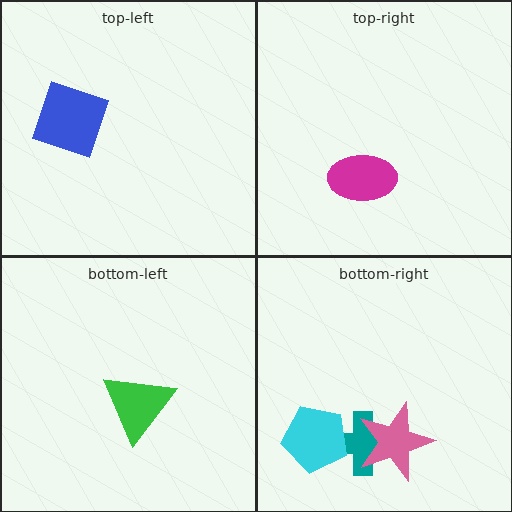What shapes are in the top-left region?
The blue square.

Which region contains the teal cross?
The bottom-right region.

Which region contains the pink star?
The bottom-right region.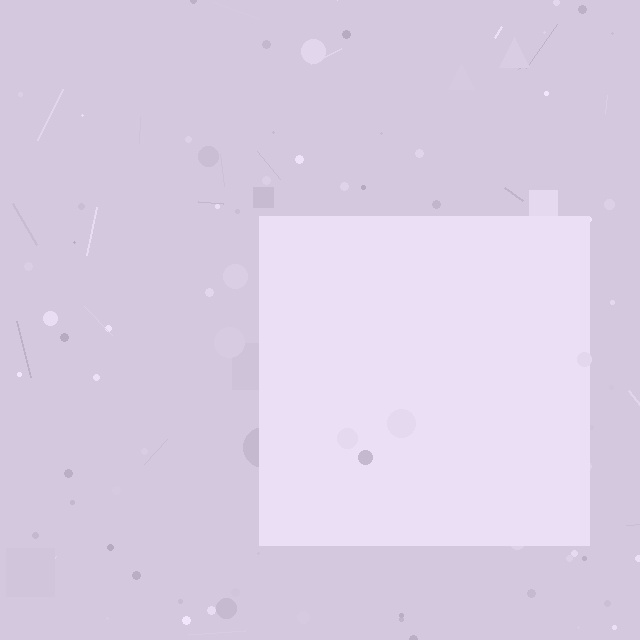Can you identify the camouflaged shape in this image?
The camouflaged shape is a square.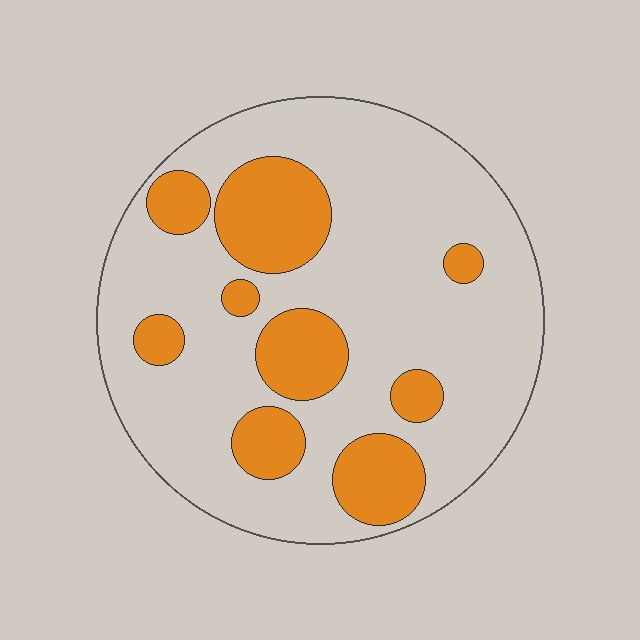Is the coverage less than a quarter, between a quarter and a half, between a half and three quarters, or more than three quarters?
Less than a quarter.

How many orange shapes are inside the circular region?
9.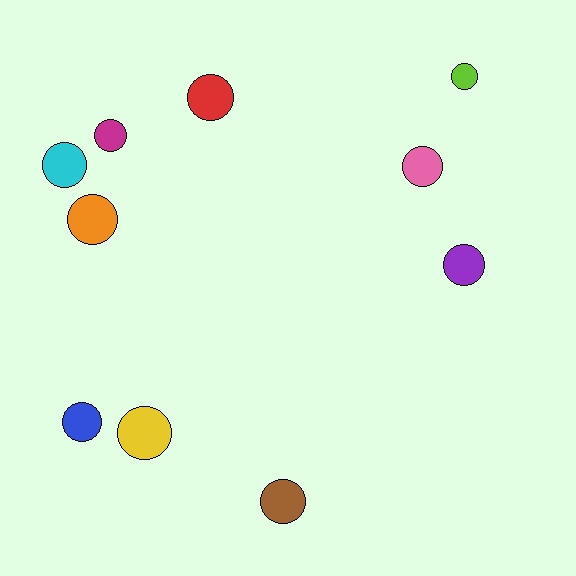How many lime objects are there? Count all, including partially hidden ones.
There is 1 lime object.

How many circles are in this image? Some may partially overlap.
There are 10 circles.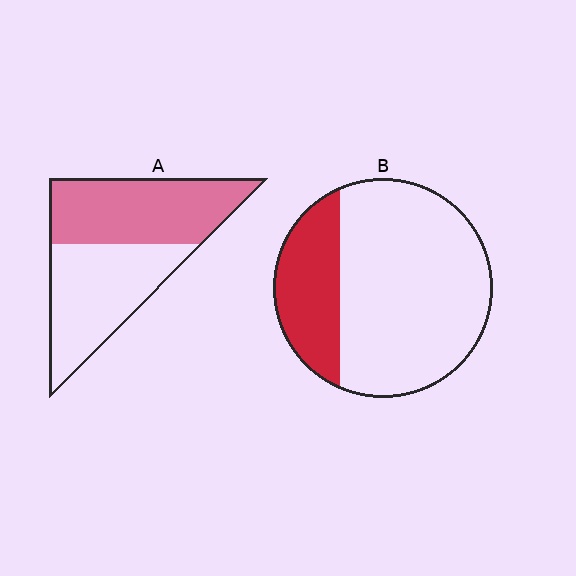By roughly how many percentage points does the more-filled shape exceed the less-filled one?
By roughly 25 percentage points (A over B).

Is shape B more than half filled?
No.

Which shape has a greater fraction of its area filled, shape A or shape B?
Shape A.